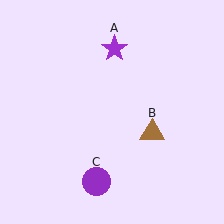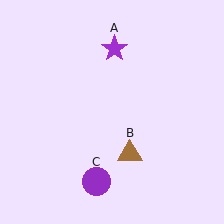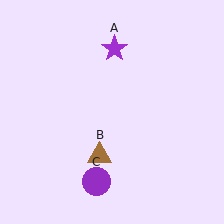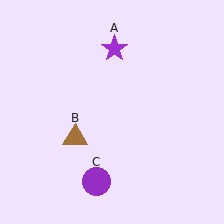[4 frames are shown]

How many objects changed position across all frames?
1 object changed position: brown triangle (object B).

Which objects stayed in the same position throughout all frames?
Purple star (object A) and purple circle (object C) remained stationary.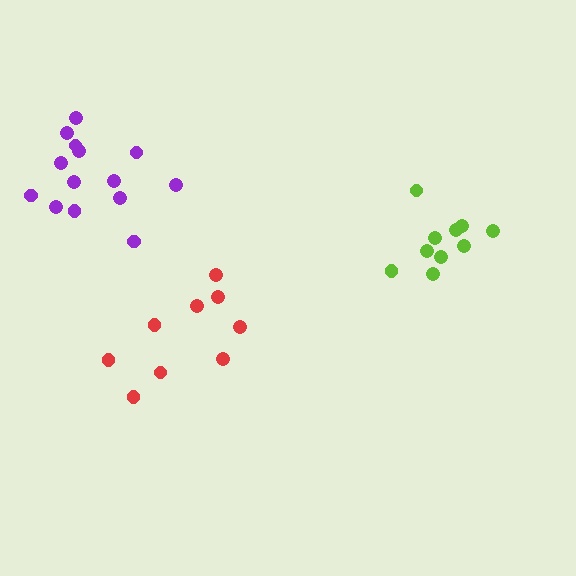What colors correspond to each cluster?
The clusters are colored: purple, lime, red.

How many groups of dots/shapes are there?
There are 3 groups.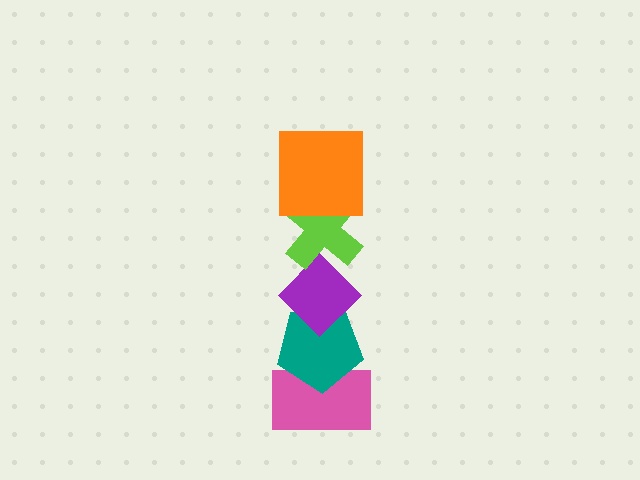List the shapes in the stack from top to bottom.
From top to bottom: the orange square, the lime cross, the purple diamond, the teal pentagon, the pink rectangle.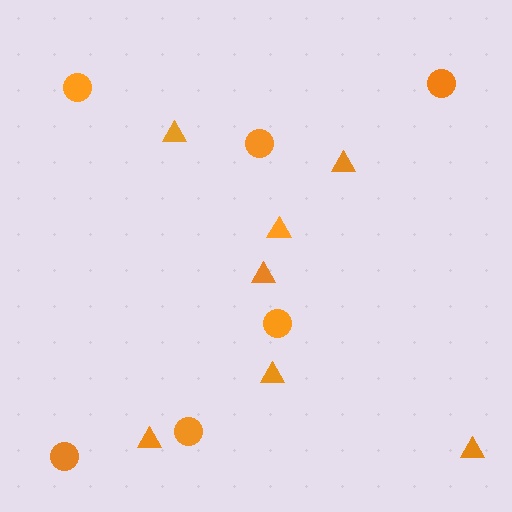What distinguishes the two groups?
There are 2 groups: one group of triangles (7) and one group of circles (6).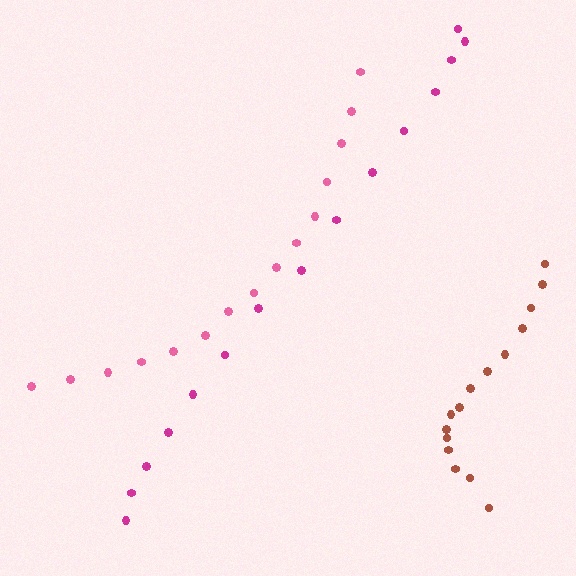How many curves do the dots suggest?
There are 3 distinct paths.